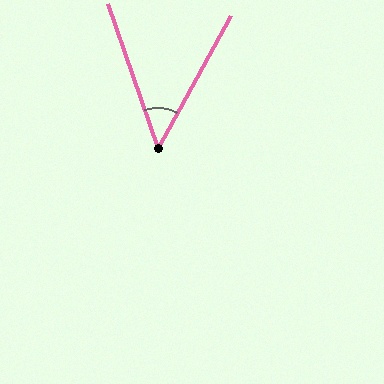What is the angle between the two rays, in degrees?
Approximately 48 degrees.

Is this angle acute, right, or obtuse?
It is acute.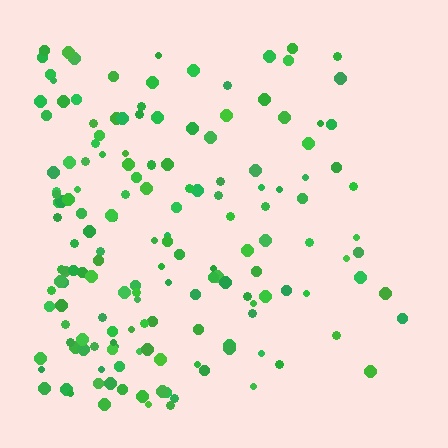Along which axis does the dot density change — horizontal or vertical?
Horizontal.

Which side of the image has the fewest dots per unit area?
The right.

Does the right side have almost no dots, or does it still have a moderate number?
Still a moderate number, just noticeably fewer than the left.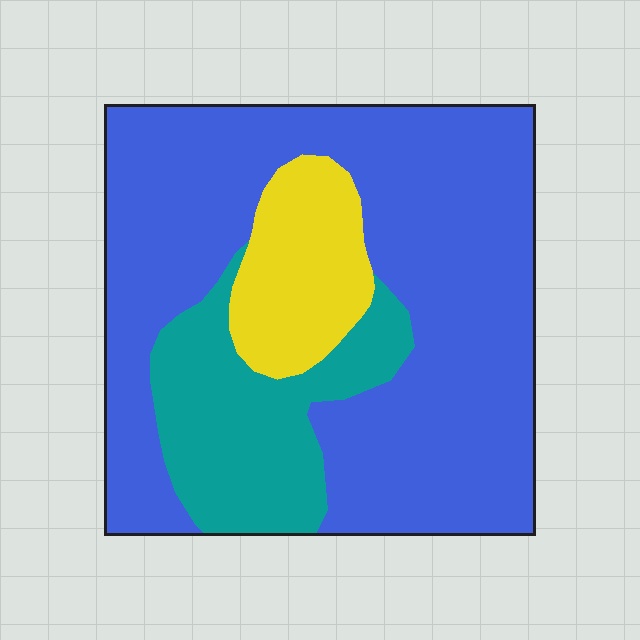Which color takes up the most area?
Blue, at roughly 65%.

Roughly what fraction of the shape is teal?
Teal takes up about one fifth (1/5) of the shape.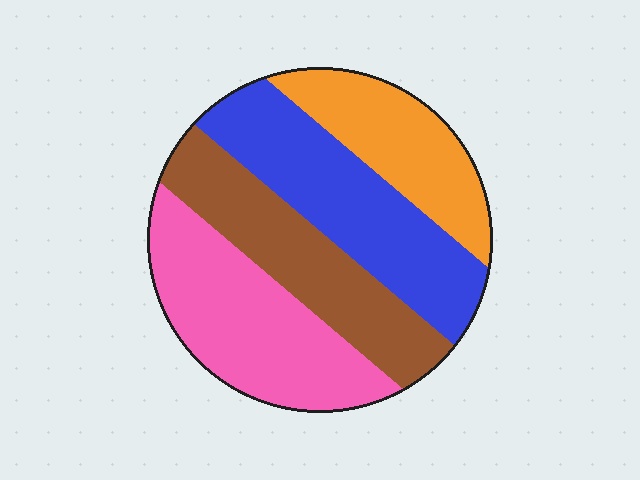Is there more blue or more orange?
Blue.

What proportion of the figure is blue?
Blue takes up between a quarter and a half of the figure.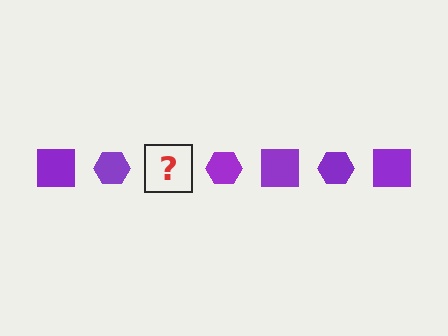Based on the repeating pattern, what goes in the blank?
The blank should be a purple square.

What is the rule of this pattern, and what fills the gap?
The rule is that the pattern cycles through square, hexagon shapes in purple. The gap should be filled with a purple square.